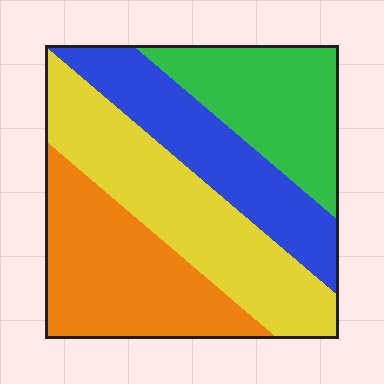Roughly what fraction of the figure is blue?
Blue covers roughly 20% of the figure.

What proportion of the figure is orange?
Orange takes up about one quarter (1/4) of the figure.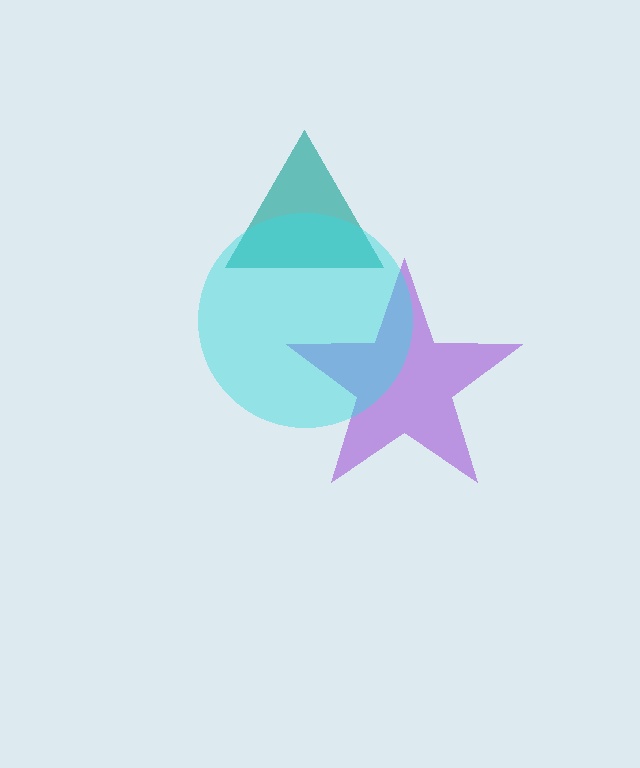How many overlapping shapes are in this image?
There are 3 overlapping shapes in the image.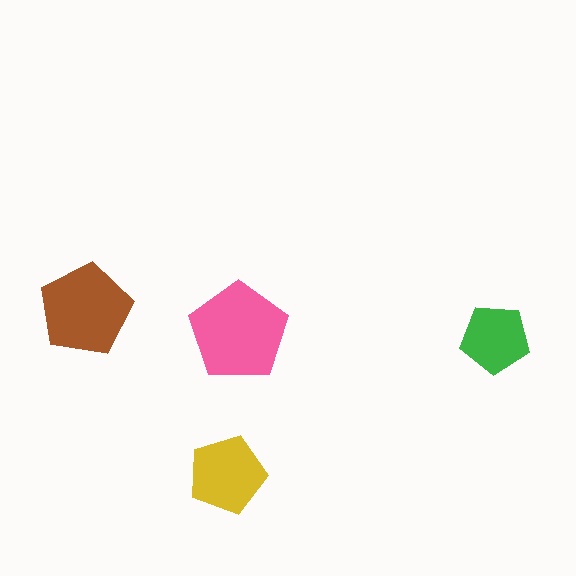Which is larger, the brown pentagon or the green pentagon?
The brown one.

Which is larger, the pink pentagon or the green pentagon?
The pink one.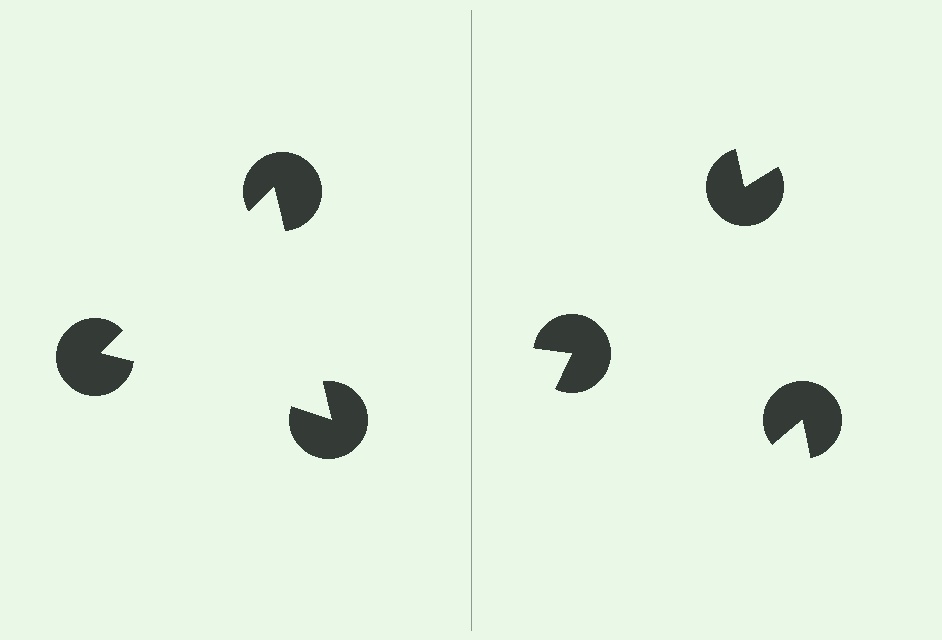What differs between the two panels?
The pac-man discs are positioned identically on both sides; only the wedge orientations differ. On the left they align to a triangle; on the right they are misaligned.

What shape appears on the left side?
An illusory triangle.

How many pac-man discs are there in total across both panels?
6 — 3 on each side.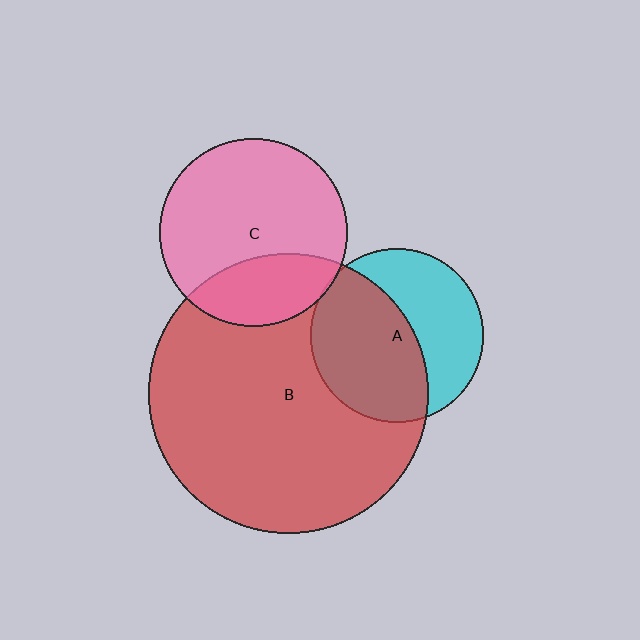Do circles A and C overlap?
Yes.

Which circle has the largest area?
Circle B (red).